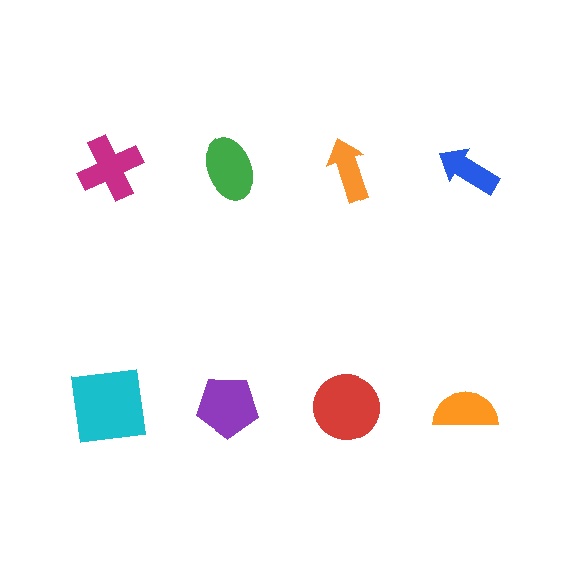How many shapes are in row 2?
4 shapes.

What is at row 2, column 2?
A purple pentagon.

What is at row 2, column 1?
A cyan square.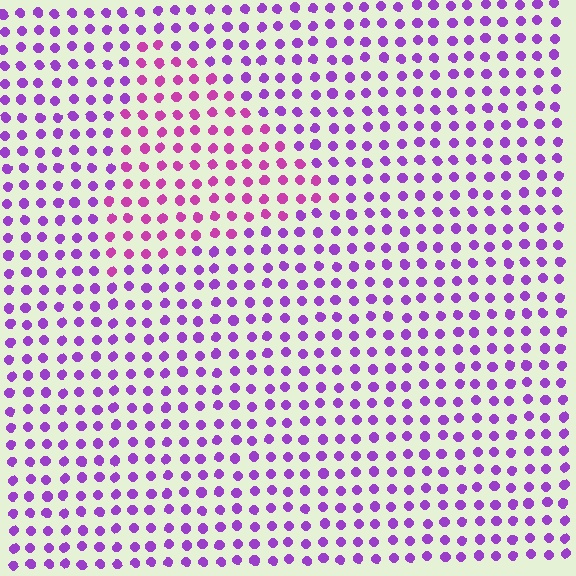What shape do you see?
I see a triangle.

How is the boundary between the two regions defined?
The boundary is defined purely by a slight shift in hue (about 33 degrees). Spacing, size, and orientation are identical on both sides.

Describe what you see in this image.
The image is filled with small purple elements in a uniform arrangement. A triangle-shaped region is visible where the elements are tinted to a slightly different hue, forming a subtle color boundary.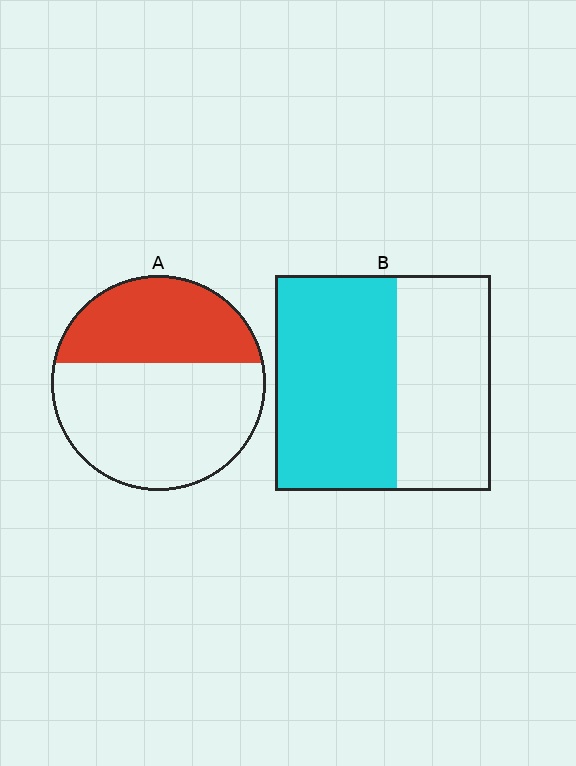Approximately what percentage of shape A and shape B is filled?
A is approximately 40% and B is approximately 55%.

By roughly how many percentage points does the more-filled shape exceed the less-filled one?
By roughly 20 percentage points (B over A).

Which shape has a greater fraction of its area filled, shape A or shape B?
Shape B.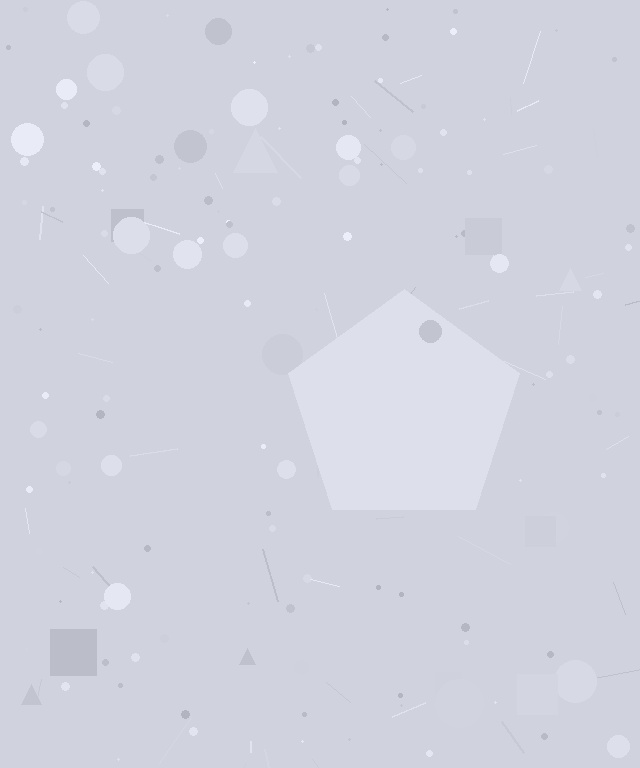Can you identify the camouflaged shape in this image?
The camouflaged shape is a pentagon.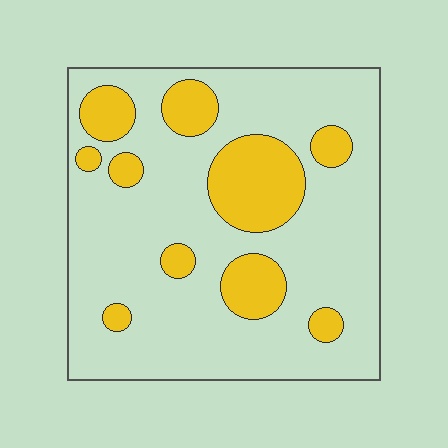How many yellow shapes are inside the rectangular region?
10.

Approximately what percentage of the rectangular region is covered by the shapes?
Approximately 20%.